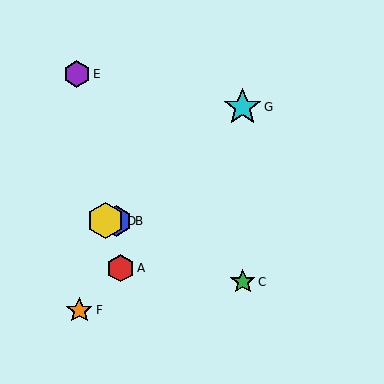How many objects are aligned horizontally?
2 objects (B, D) are aligned horizontally.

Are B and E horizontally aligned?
No, B is at y≈221 and E is at y≈74.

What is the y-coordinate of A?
Object A is at y≈268.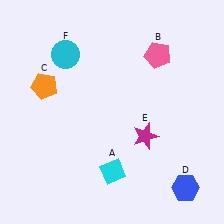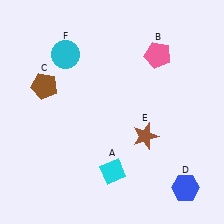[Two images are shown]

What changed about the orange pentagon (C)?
In Image 1, C is orange. In Image 2, it changed to brown.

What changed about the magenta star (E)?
In Image 1, E is magenta. In Image 2, it changed to brown.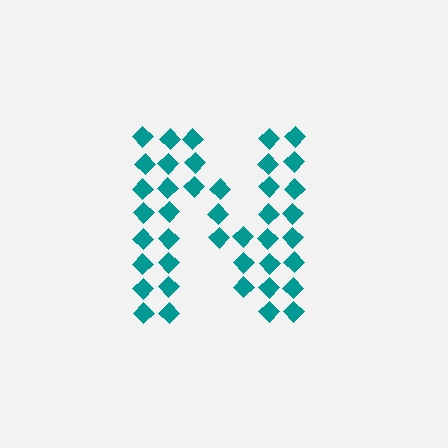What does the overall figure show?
The overall figure shows the letter N.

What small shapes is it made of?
It is made of small diamonds.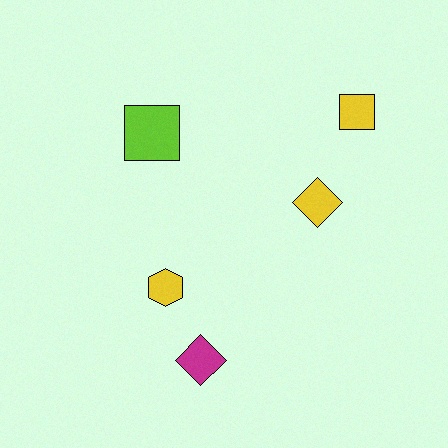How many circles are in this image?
There are no circles.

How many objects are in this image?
There are 5 objects.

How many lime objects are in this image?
There is 1 lime object.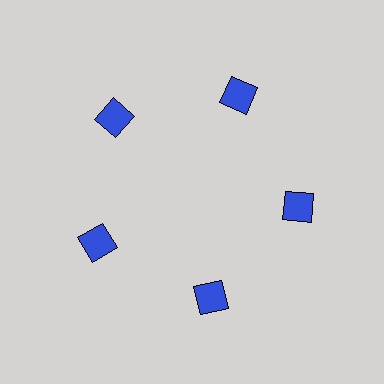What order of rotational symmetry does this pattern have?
This pattern has 5-fold rotational symmetry.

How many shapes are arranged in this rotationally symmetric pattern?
There are 5 shapes, arranged in 5 groups of 1.